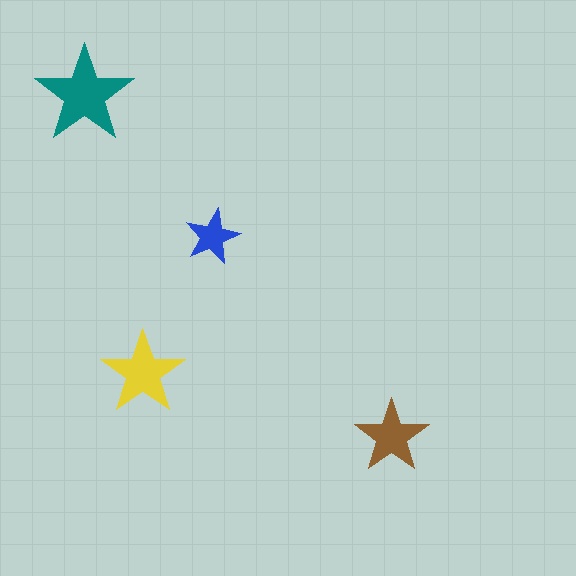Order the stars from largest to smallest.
the teal one, the yellow one, the brown one, the blue one.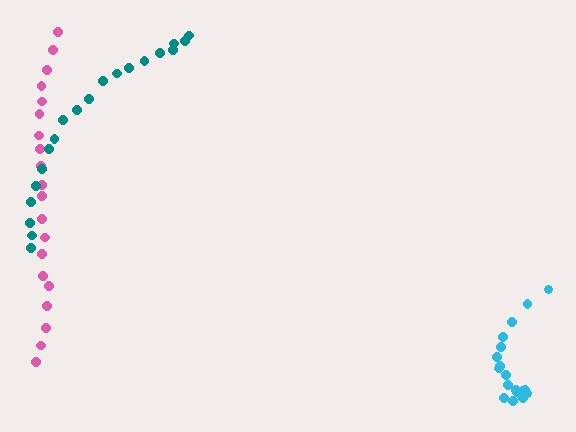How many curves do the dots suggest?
There are 3 distinct paths.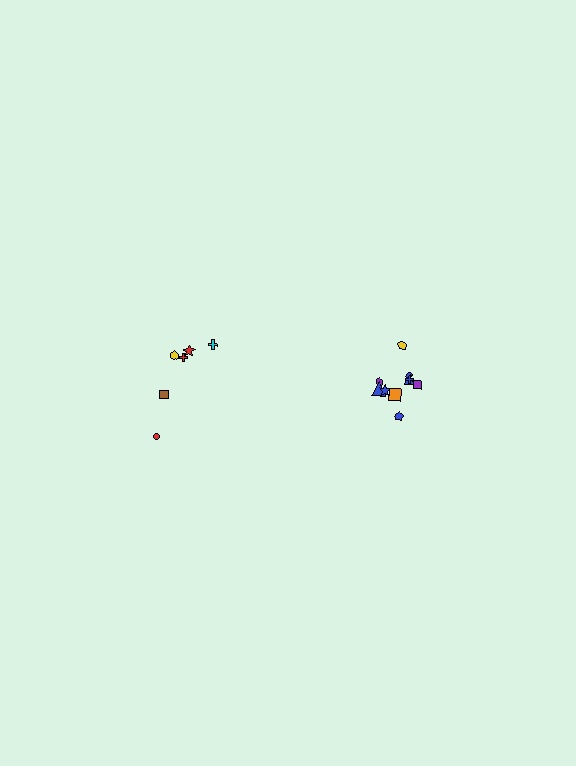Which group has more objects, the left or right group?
The right group.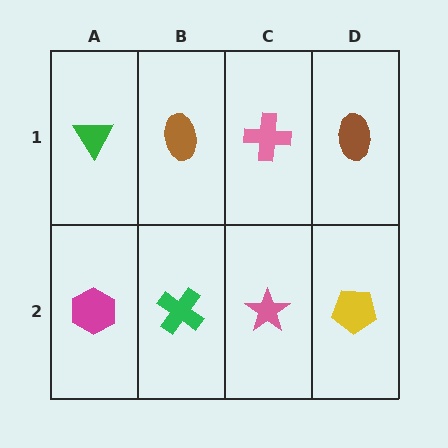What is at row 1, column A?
A green triangle.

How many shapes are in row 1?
4 shapes.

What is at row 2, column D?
A yellow pentagon.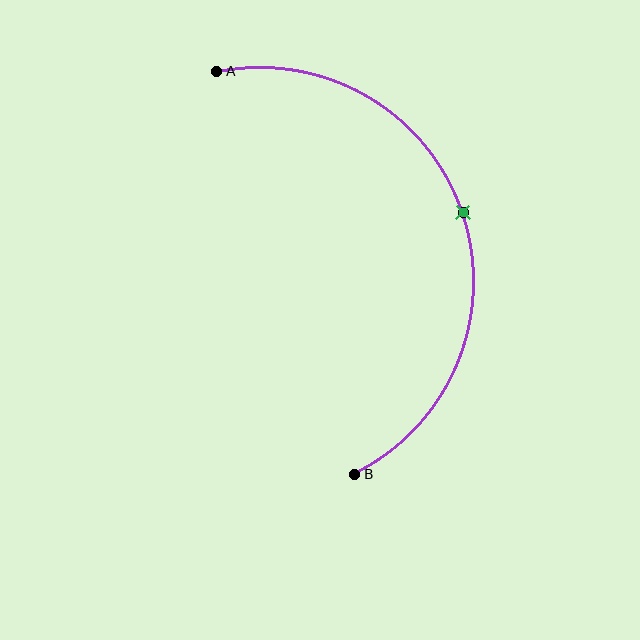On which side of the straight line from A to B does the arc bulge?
The arc bulges to the right of the straight line connecting A and B.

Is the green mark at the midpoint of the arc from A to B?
Yes. The green mark lies on the arc at equal arc-length from both A and B — it is the arc midpoint.